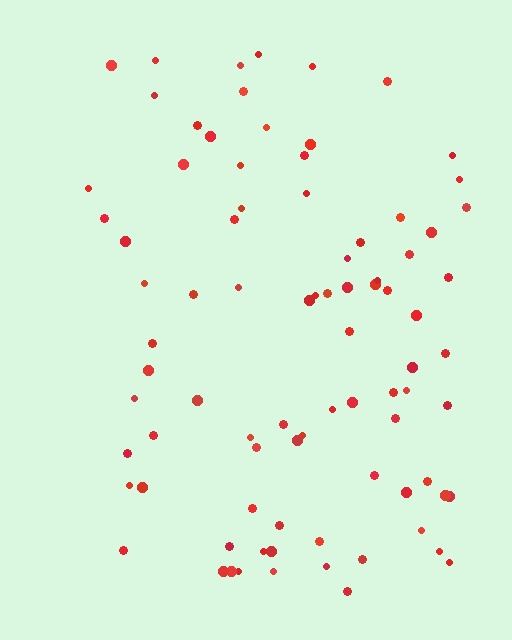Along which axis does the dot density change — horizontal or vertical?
Horizontal.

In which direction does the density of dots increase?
From left to right, with the right side densest.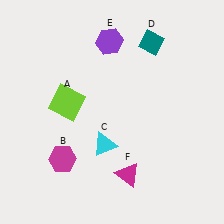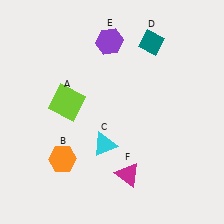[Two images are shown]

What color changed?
The hexagon (B) changed from magenta in Image 1 to orange in Image 2.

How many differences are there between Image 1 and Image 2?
There is 1 difference between the two images.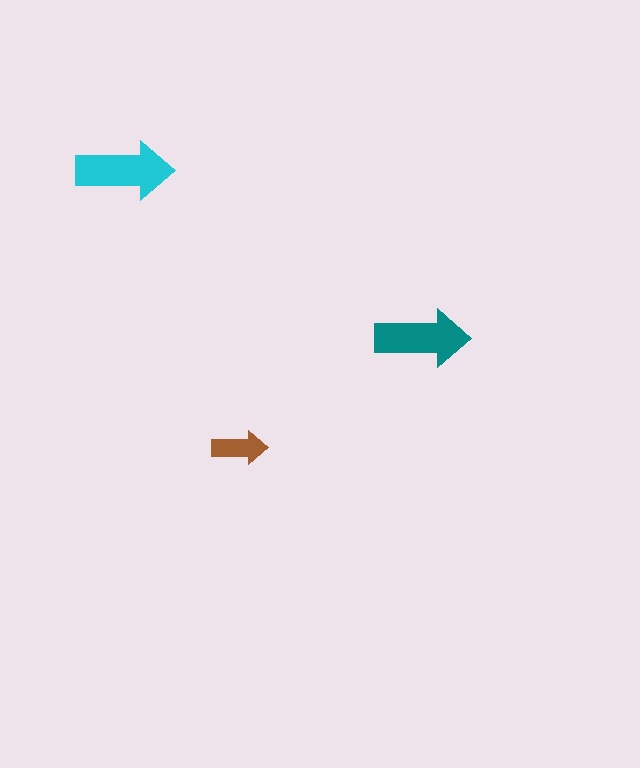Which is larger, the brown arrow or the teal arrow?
The teal one.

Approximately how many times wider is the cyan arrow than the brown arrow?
About 2 times wider.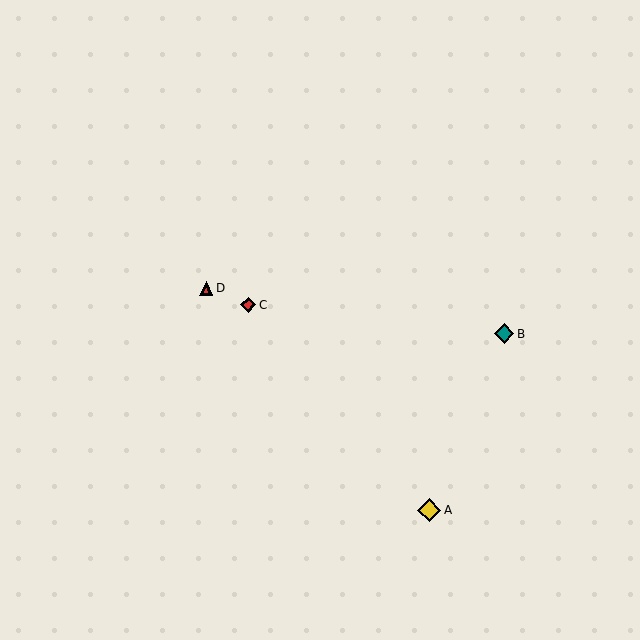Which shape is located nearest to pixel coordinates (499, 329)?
The teal diamond (labeled B) at (504, 334) is nearest to that location.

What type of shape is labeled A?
Shape A is a yellow diamond.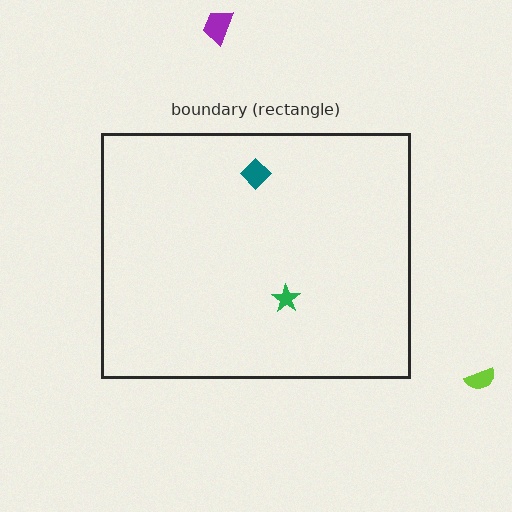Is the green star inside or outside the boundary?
Inside.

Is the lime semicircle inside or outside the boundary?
Outside.